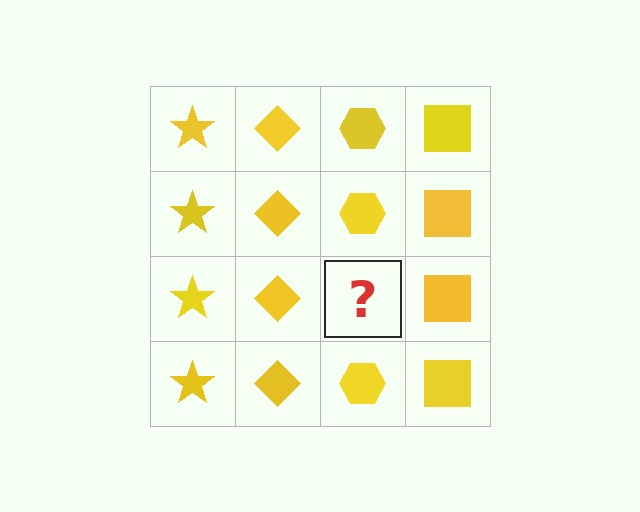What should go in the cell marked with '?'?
The missing cell should contain a yellow hexagon.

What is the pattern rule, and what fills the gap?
The rule is that each column has a consistent shape. The gap should be filled with a yellow hexagon.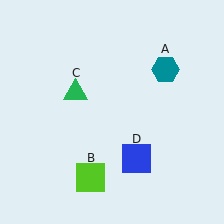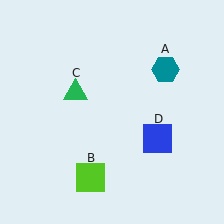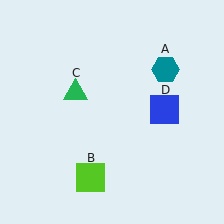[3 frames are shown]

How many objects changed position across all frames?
1 object changed position: blue square (object D).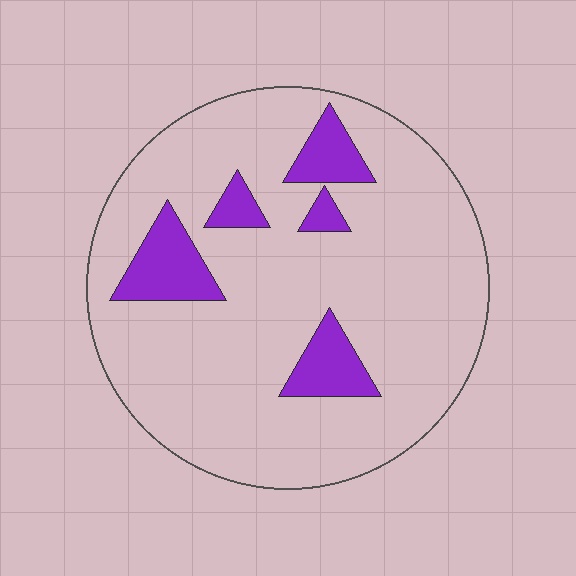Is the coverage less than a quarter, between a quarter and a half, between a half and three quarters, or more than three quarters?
Less than a quarter.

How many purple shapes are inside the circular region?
5.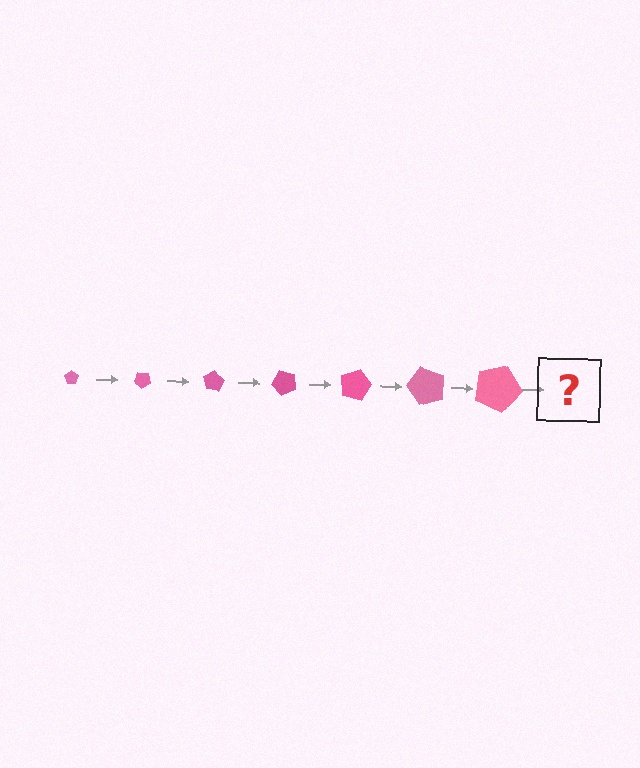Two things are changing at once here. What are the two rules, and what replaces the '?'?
The two rules are that the pentagon grows larger each step and it rotates 40 degrees each step. The '?' should be a pentagon, larger than the previous one and rotated 280 degrees from the start.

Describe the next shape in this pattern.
It should be a pentagon, larger than the previous one and rotated 280 degrees from the start.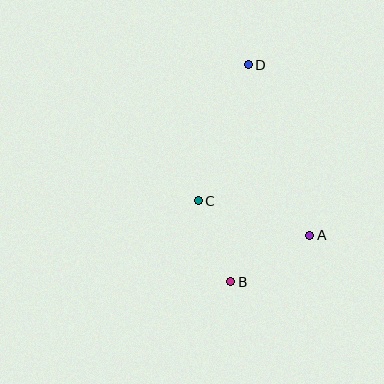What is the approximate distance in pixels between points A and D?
The distance between A and D is approximately 181 pixels.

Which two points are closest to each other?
Points B and C are closest to each other.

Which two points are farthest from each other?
Points B and D are farthest from each other.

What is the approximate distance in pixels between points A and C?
The distance between A and C is approximately 117 pixels.